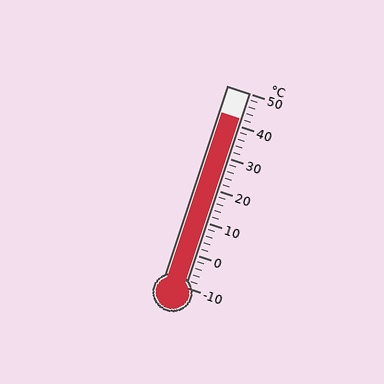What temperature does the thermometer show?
The thermometer shows approximately 42°C.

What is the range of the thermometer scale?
The thermometer scale ranges from -10°C to 50°C.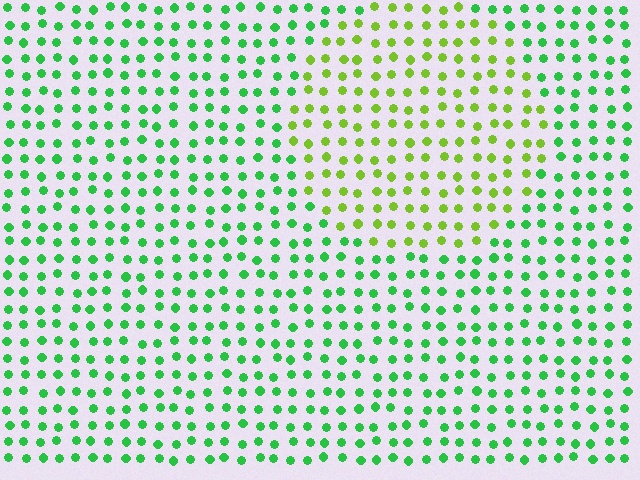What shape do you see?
I see a circle.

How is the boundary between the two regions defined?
The boundary is defined purely by a slight shift in hue (about 41 degrees). Spacing, size, and orientation are identical on both sides.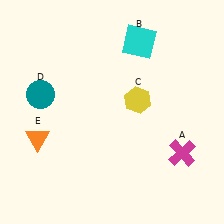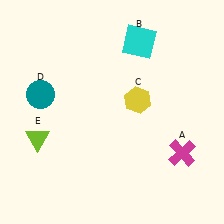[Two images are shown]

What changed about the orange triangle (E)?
In Image 1, E is orange. In Image 2, it changed to lime.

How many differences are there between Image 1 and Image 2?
There is 1 difference between the two images.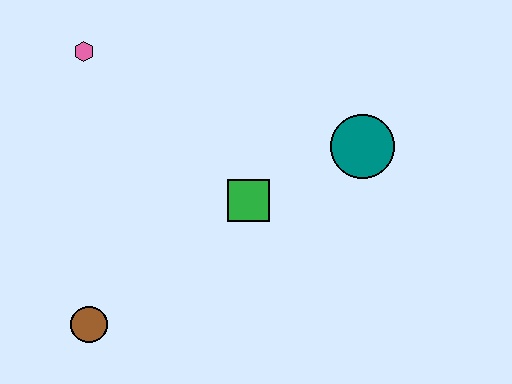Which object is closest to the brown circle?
The green square is closest to the brown circle.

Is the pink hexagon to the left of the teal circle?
Yes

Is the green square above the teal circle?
No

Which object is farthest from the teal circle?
The brown circle is farthest from the teal circle.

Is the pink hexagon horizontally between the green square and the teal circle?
No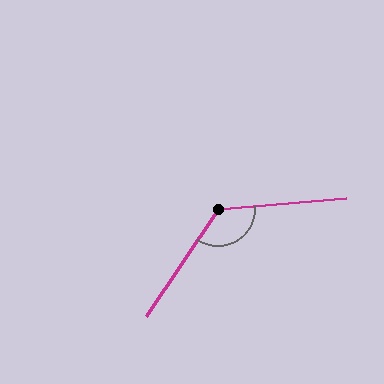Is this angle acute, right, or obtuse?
It is obtuse.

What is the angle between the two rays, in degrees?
Approximately 128 degrees.